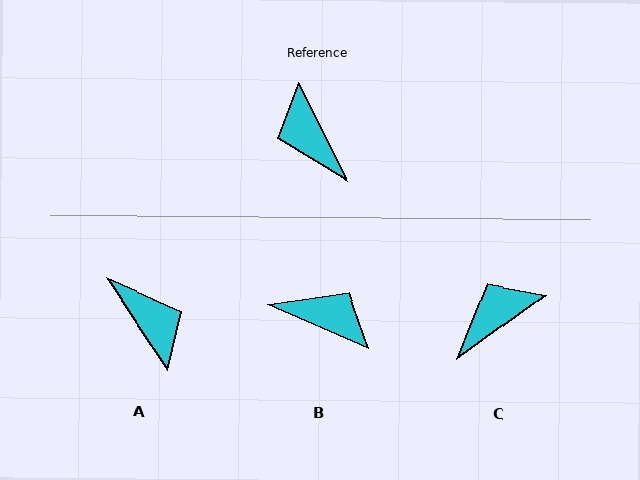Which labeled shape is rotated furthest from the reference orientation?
A, about 172 degrees away.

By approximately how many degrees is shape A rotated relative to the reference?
Approximately 172 degrees clockwise.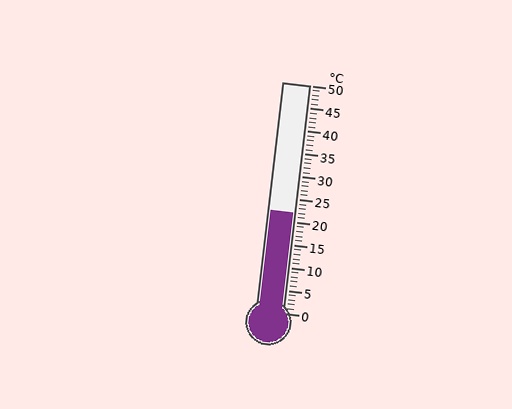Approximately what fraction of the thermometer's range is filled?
The thermometer is filled to approximately 45% of its range.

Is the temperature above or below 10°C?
The temperature is above 10°C.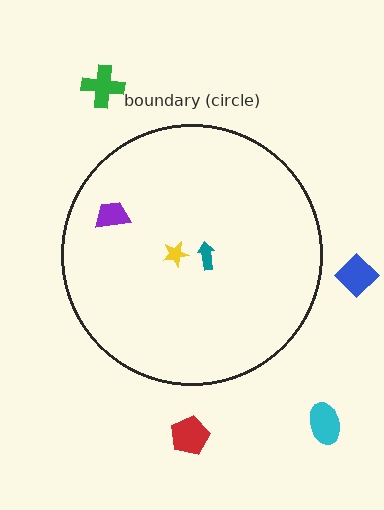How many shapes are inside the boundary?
3 inside, 4 outside.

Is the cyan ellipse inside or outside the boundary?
Outside.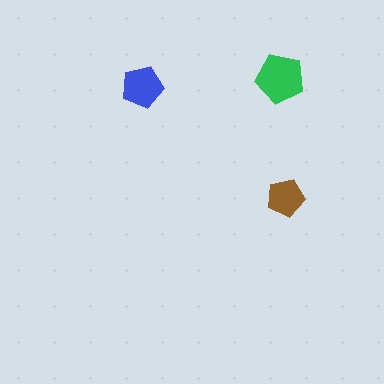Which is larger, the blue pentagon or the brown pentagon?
The blue one.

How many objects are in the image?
There are 3 objects in the image.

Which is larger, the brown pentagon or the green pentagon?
The green one.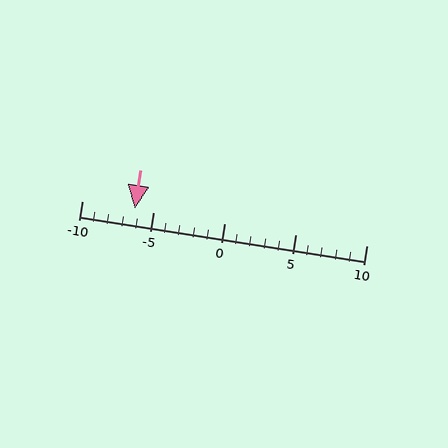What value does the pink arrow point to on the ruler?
The pink arrow points to approximately -6.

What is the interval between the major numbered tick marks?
The major tick marks are spaced 5 units apart.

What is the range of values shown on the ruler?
The ruler shows values from -10 to 10.